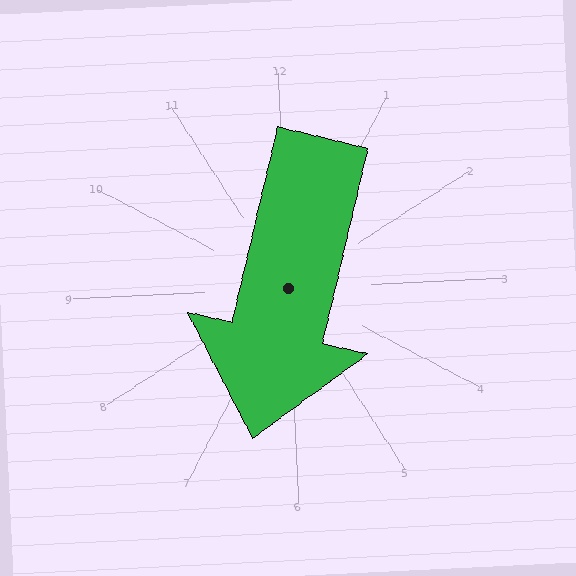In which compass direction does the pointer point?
South.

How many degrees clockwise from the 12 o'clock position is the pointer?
Approximately 196 degrees.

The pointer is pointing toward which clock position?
Roughly 7 o'clock.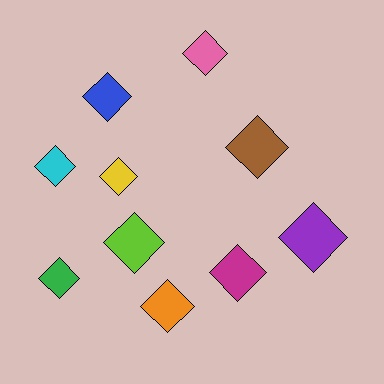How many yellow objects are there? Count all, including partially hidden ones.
There is 1 yellow object.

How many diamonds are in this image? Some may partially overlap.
There are 10 diamonds.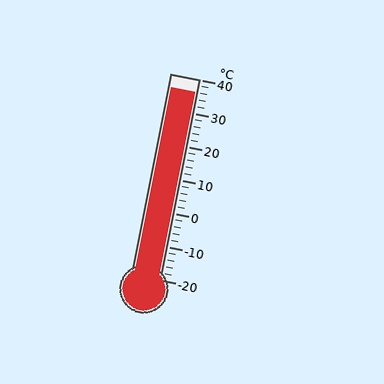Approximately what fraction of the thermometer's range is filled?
The thermometer is filled to approximately 95% of its range.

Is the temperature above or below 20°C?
The temperature is above 20°C.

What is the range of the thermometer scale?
The thermometer scale ranges from -20°C to 40°C.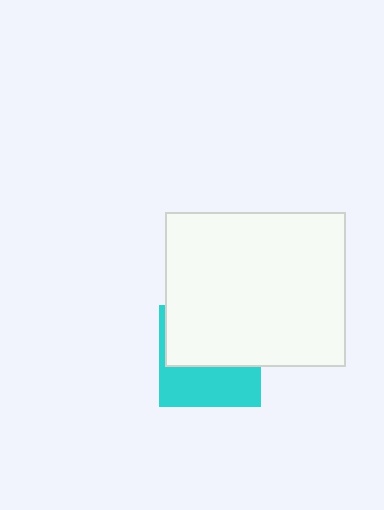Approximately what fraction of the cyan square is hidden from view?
Roughly 57% of the cyan square is hidden behind the white rectangle.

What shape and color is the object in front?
The object in front is a white rectangle.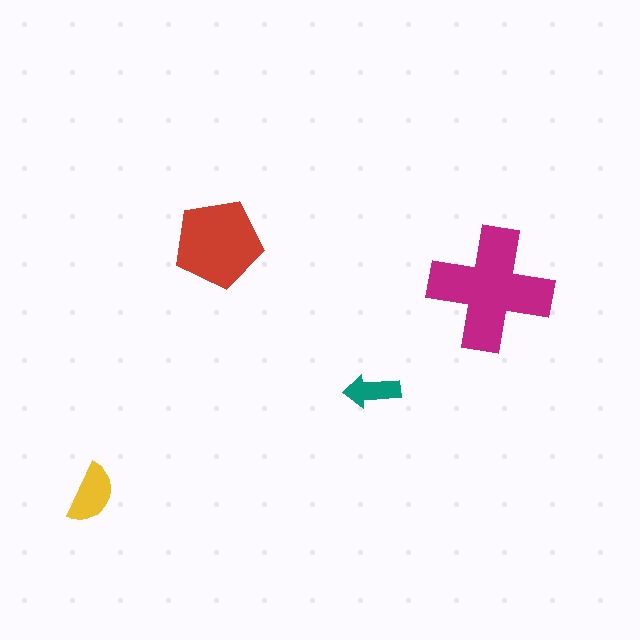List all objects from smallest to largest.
The teal arrow, the yellow semicircle, the red pentagon, the magenta cross.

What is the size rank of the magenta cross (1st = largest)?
1st.